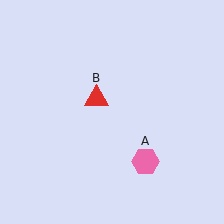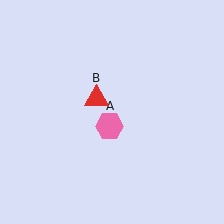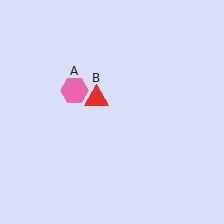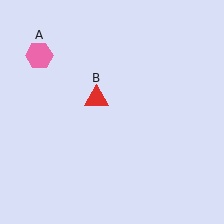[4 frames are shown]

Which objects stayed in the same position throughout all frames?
Red triangle (object B) remained stationary.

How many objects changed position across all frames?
1 object changed position: pink hexagon (object A).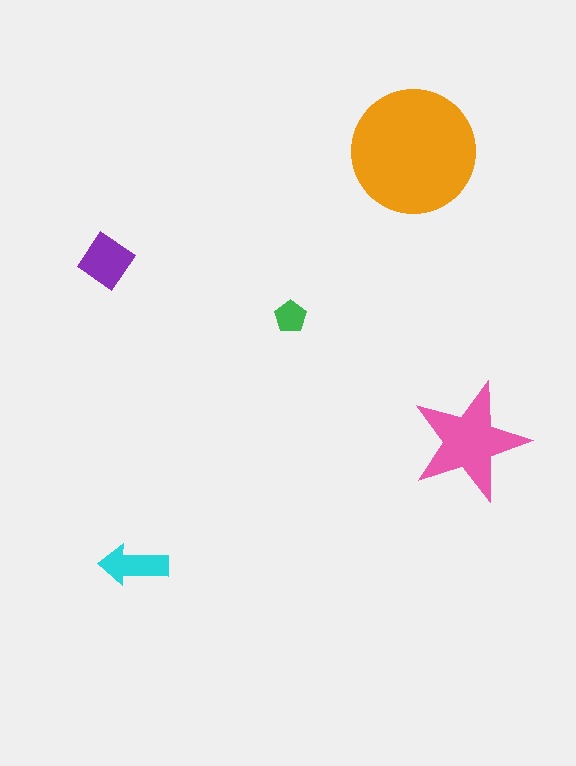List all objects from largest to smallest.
The orange circle, the pink star, the purple diamond, the cyan arrow, the green pentagon.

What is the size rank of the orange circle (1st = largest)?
1st.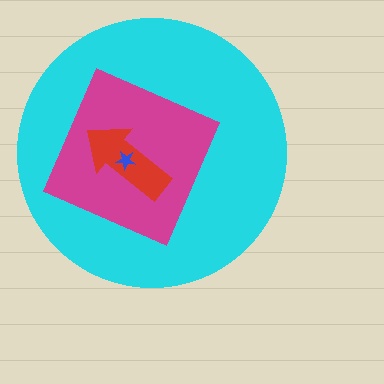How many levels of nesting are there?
4.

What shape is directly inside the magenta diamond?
The red arrow.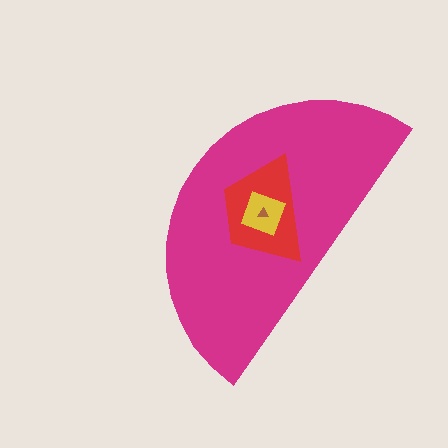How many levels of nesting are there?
4.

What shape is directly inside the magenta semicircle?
The red trapezoid.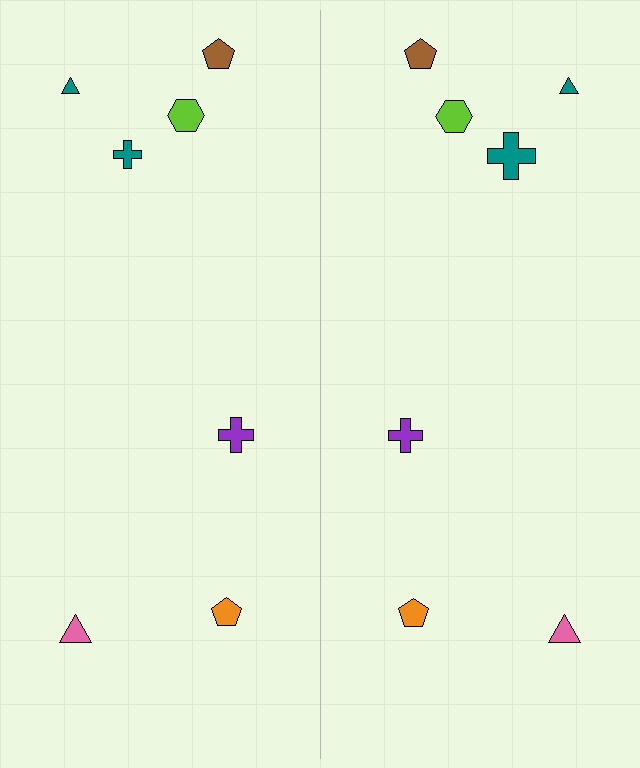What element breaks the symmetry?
The teal cross on the right side has a different size than its mirror counterpart.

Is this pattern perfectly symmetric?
No, the pattern is not perfectly symmetric. The teal cross on the right side has a different size than its mirror counterpart.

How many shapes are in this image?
There are 14 shapes in this image.